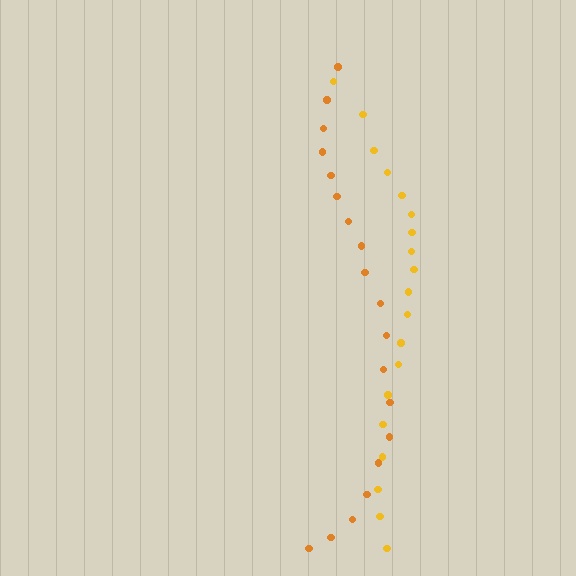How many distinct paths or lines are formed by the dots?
There are 2 distinct paths.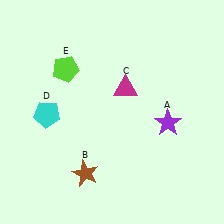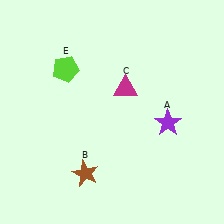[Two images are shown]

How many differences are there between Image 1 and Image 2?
There is 1 difference between the two images.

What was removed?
The cyan pentagon (D) was removed in Image 2.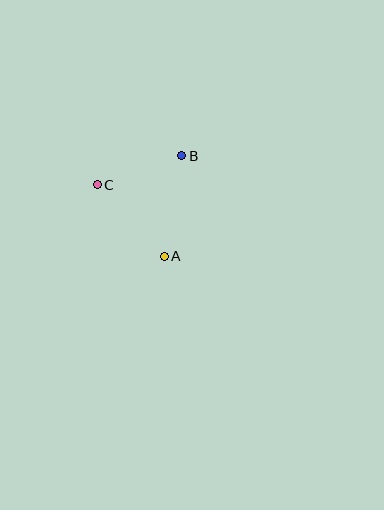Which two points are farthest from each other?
Points A and B are farthest from each other.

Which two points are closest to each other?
Points B and C are closest to each other.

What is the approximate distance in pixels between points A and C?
The distance between A and C is approximately 98 pixels.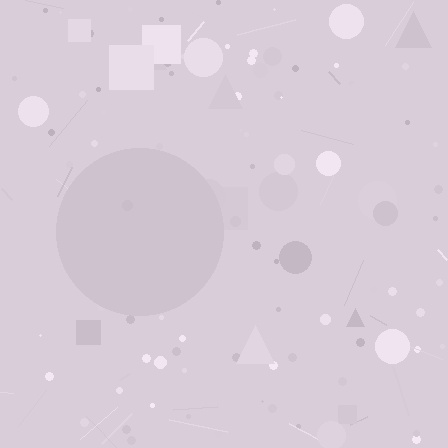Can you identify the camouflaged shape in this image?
The camouflaged shape is a circle.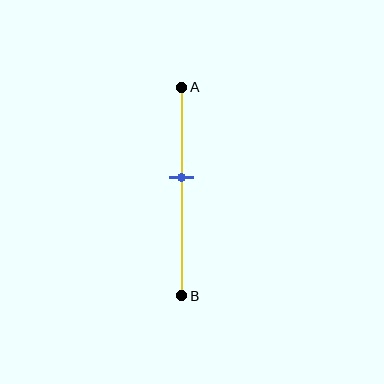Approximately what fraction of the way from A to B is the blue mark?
The blue mark is approximately 45% of the way from A to B.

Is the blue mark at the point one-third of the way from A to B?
No, the mark is at about 45% from A, not at the 33% one-third point.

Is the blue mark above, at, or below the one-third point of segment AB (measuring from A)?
The blue mark is below the one-third point of segment AB.